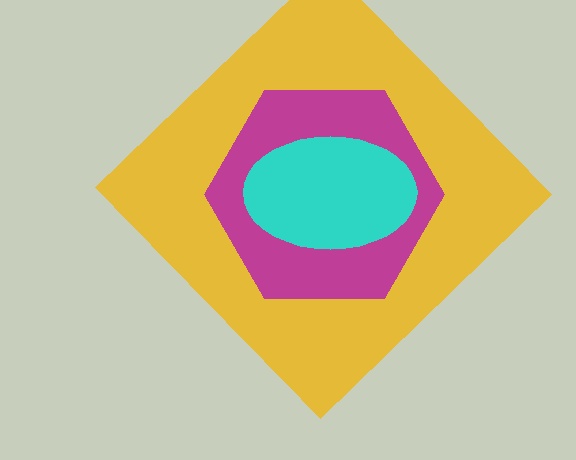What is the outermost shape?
The yellow diamond.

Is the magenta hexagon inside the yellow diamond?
Yes.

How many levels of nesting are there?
3.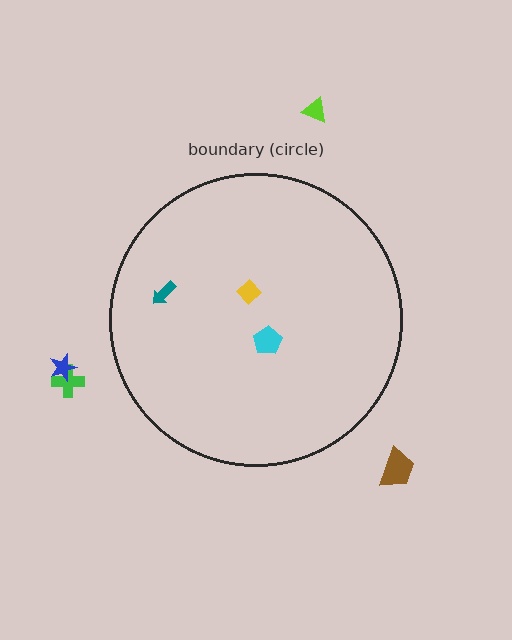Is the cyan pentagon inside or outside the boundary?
Inside.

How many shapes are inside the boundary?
3 inside, 4 outside.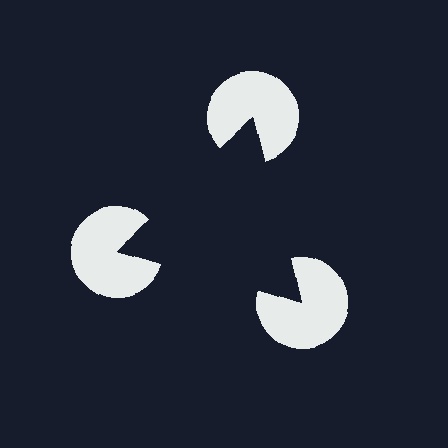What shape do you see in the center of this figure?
An illusory triangle — its edges are inferred from the aligned wedge cuts in the pac-man discs, not physically drawn.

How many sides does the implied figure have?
3 sides.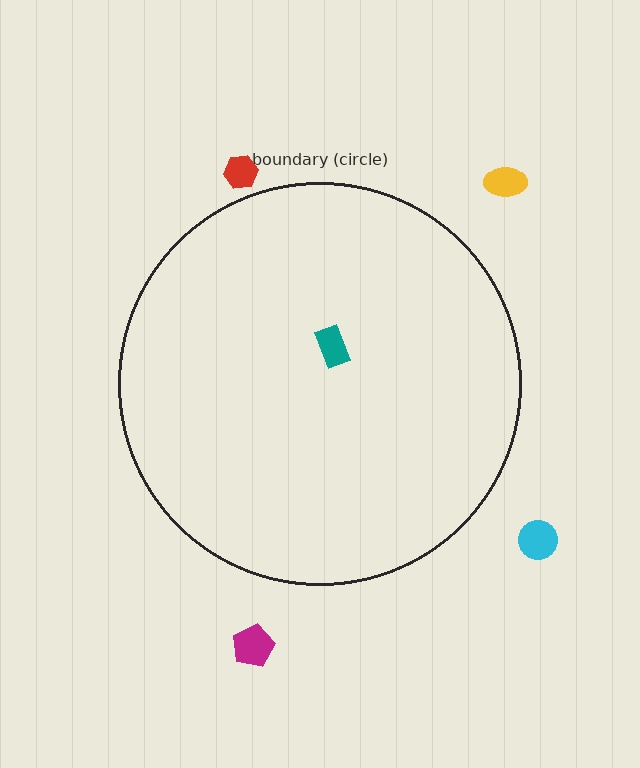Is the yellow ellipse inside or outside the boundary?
Outside.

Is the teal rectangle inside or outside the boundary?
Inside.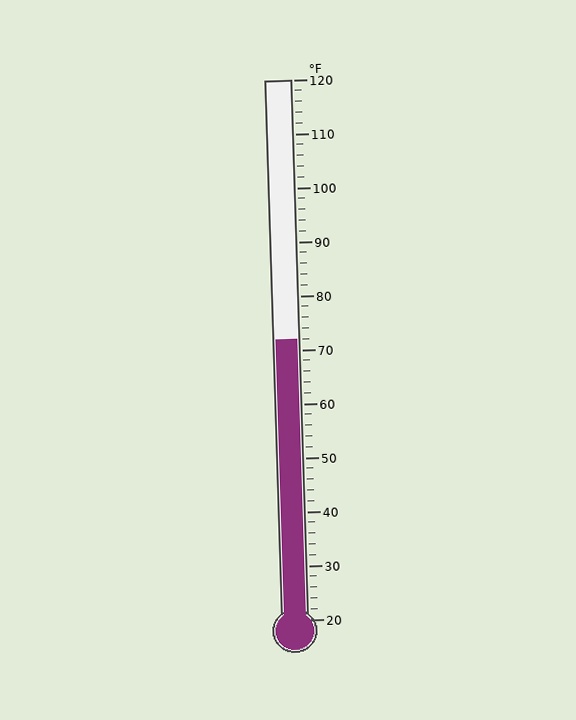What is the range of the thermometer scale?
The thermometer scale ranges from 20°F to 120°F.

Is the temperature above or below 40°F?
The temperature is above 40°F.